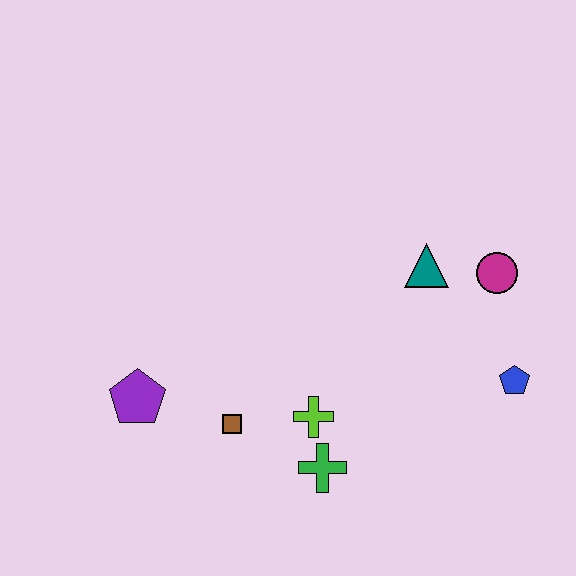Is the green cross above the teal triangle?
No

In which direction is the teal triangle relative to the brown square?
The teal triangle is to the right of the brown square.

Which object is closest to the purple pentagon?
The brown square is closest to the purple pentagon.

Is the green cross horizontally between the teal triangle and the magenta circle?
No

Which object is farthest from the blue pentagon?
The purple pentagon is farthest from the blue pentagon.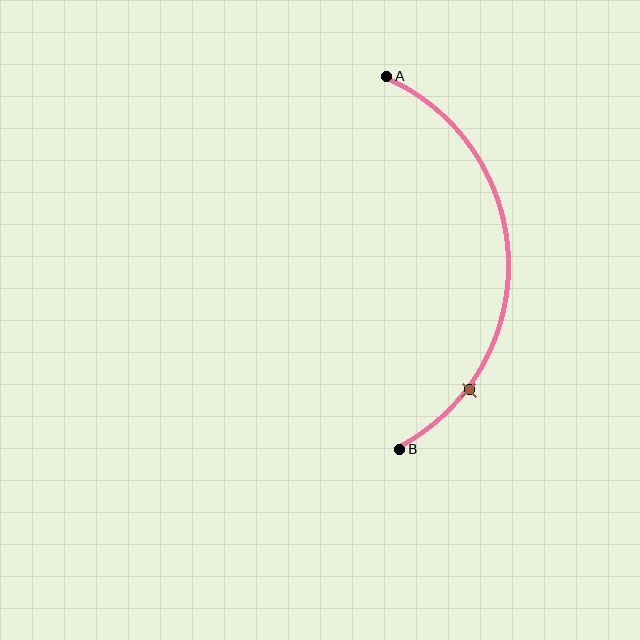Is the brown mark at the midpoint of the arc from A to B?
No. The brown mark lies on the arc but is closer to endpoint B. The arc midpoint would be at the point on the curve equidistant along the arc from both A and B.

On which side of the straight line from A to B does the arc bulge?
The arc bulges to the right of the straight line connecting A and B.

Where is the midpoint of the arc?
The arc midpoint is the point on the curve farthest from the straight line joining A and B. It sits to the right of that line.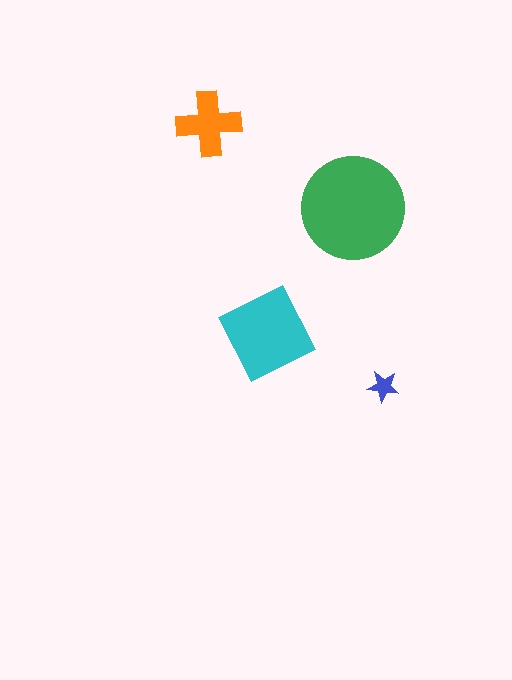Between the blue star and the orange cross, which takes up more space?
The orange cross.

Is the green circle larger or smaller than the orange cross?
Larger.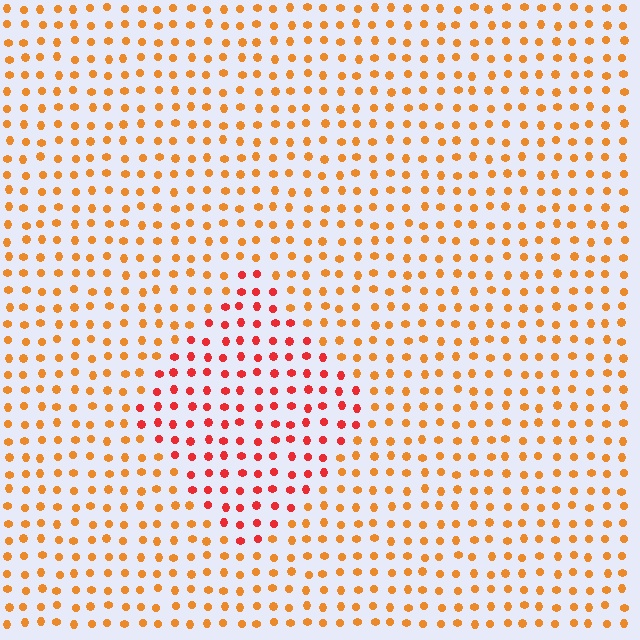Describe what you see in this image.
The image is filled with small orange elements in a uniform arrangement. A diamond-shaped region is visible where the elements are tinted to a slightly different hue, forming a subtle color boundary.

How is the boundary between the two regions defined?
The boundary is defined purely by a slight shift in hue (about 32 degrees). Spacing, size, and orientation are identical on both sides.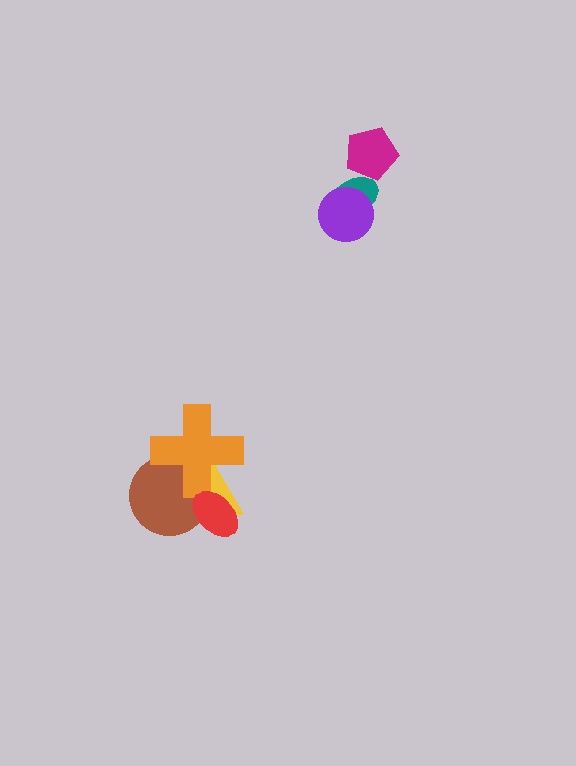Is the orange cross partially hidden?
Yes, it is partially covered by another shape.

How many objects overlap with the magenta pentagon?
1 object overlaps with the magenta pentagon.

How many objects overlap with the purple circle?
1 object overlaps with the purple circle.